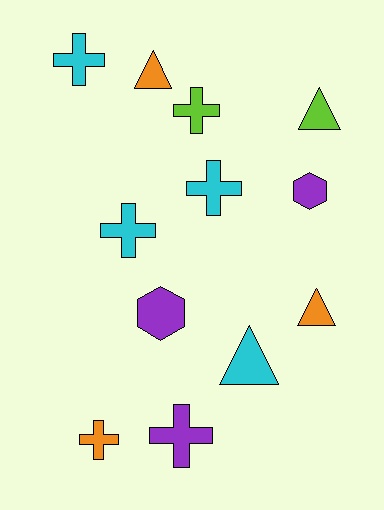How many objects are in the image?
There are 12 objects.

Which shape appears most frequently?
Cross, with 6 objects.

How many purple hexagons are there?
There are 2 purple hexagons.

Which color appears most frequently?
Cyan, with 4 objects.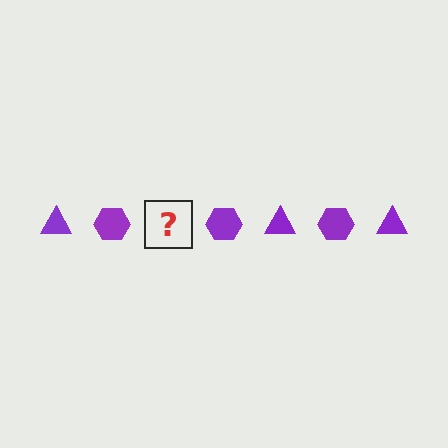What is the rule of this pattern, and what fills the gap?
The rule is that the pattern cycles through triangle, hexagon shapes in purple. The gap should be filled with a purple triangle.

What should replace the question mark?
The question mark should be replaced with a purple triangle.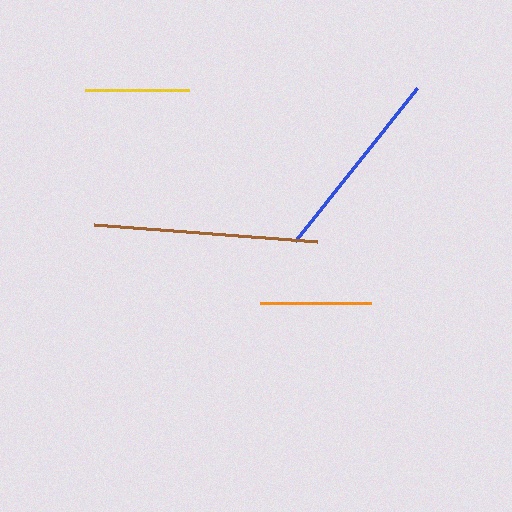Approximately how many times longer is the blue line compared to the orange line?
The blue line is approximately 1.8 times the length of the orange line.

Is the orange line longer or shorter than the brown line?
The brown line is longer than the orange line.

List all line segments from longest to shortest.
From longest to shortest: brown, blue, orange, yellow.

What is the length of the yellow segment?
The yellow segment is approximately 104 pixels long.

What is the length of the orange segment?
The orange segment is approximately 111 pixels long.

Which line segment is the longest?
The brown line is the longest at approximately 224 pixels.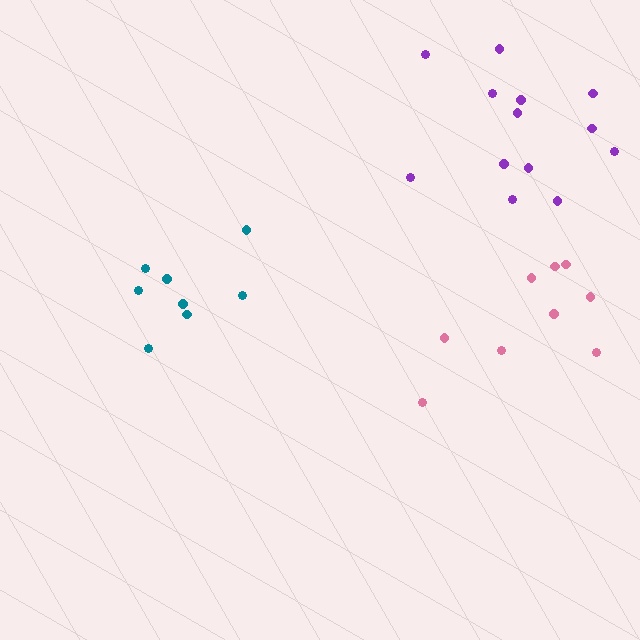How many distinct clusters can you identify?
There are 3 distinct clusters.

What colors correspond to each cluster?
The clusters are colored: purple, pink, teal.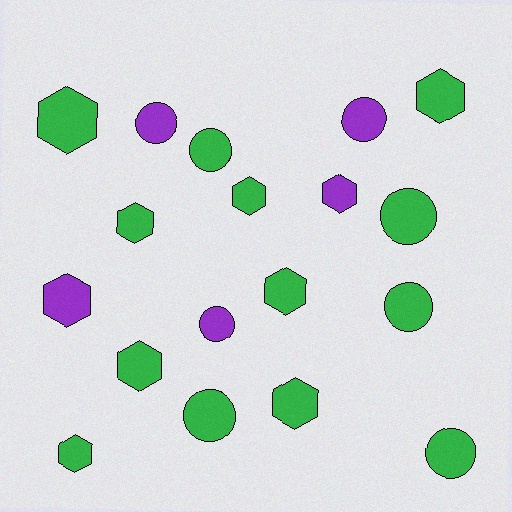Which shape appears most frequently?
Hexagon, with 10 objects.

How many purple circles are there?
There are 3 purple circles.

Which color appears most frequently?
Green, with 13 objects.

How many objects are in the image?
There are 18 objects.